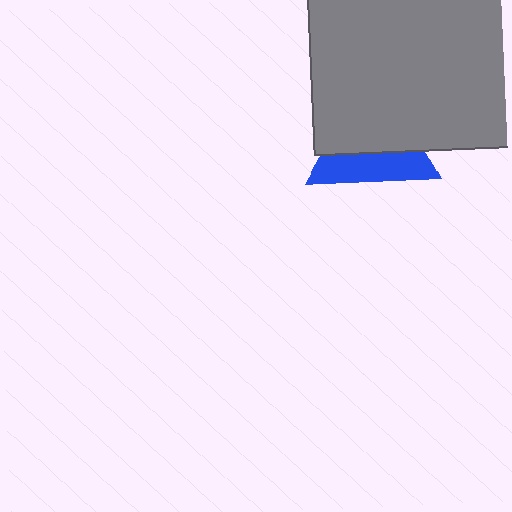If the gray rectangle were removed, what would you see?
You would see the complete blue triangle.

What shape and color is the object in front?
The object in front is a gray rectangle.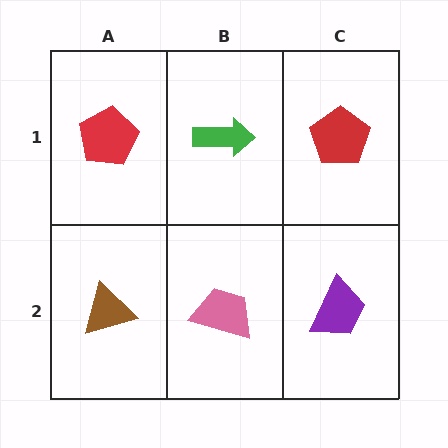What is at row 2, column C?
A purple trapezoid.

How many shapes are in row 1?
3 shapes.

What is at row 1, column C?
A red pentagon.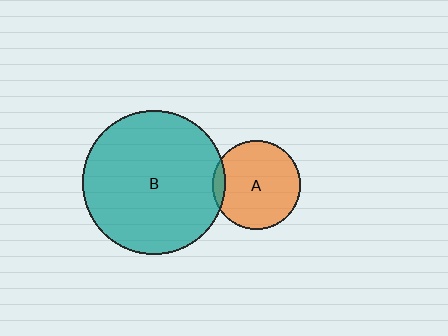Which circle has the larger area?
Circle B (teal).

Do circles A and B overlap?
Yes.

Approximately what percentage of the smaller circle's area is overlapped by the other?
Approximately 10%.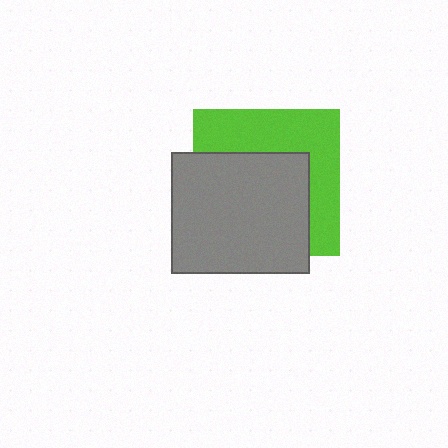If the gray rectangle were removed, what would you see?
You would see the complete lime square.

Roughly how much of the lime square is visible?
A small part of it is visible (roughly 43%).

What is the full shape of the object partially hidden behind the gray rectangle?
The partially hidden object is a lime square.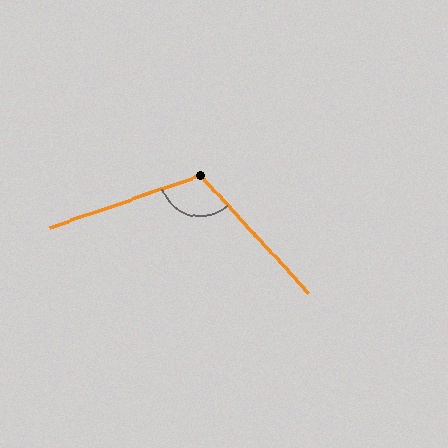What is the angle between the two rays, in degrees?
Approximately 113 degrees.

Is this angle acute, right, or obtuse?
It is obtuse.